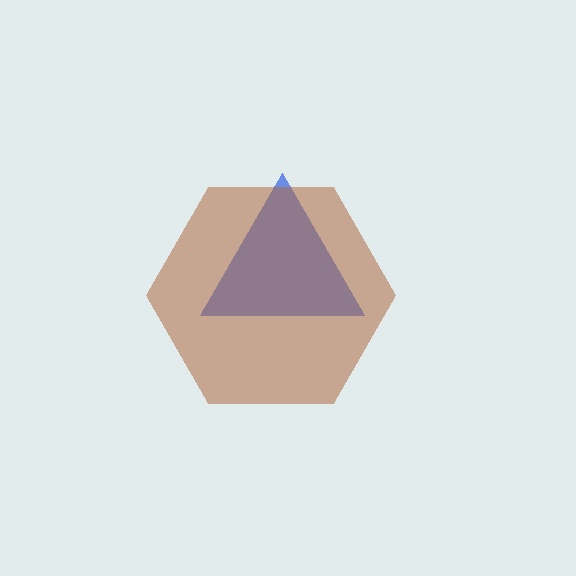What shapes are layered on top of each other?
The layered shapes are: a blue triangle, a brown hexagon.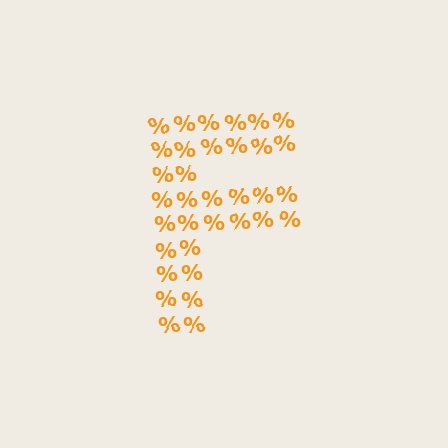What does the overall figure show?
The overall figure shows the letter F.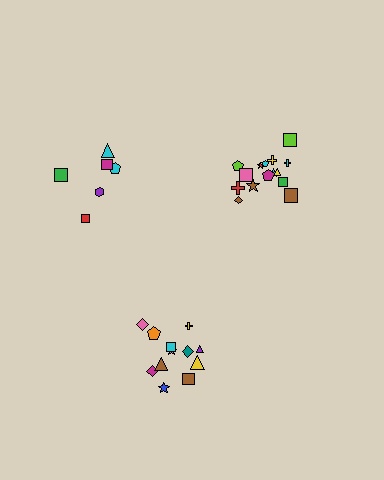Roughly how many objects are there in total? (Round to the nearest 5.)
Roughly 35 objects in total.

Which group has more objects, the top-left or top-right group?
The top-right group.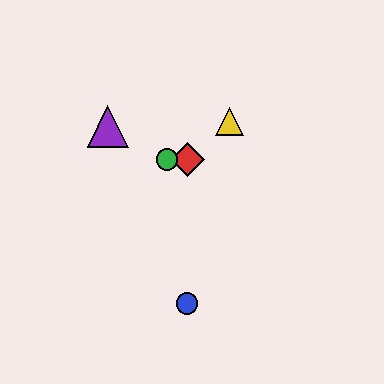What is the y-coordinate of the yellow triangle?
The yellow triangle is at y≈121.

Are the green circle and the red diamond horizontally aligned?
Yes, both are at y≈160.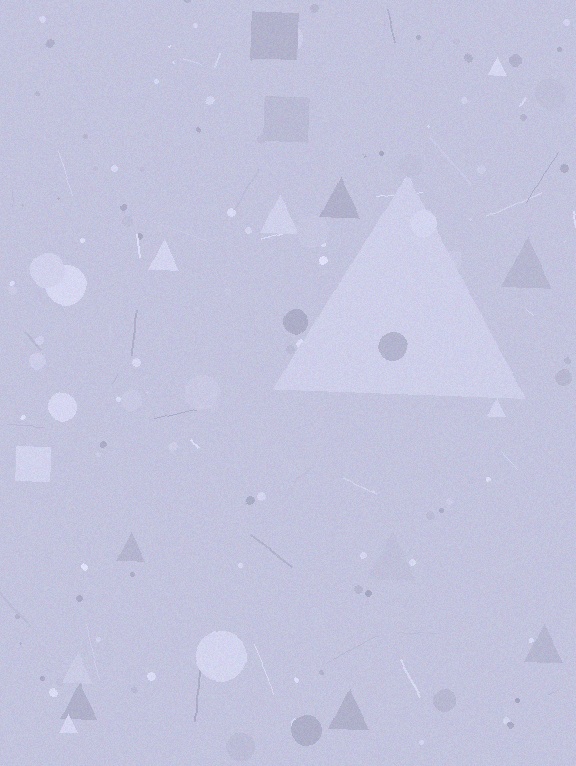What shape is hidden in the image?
A triangle is hidden in the image.